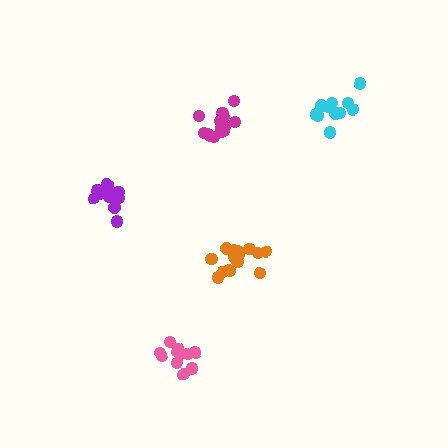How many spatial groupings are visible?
There are 5 spatial groupings.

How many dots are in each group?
Group 1: 11 dots, Group 2: 14 dots, Group 3: 15 dots, Group 4: 11 dots, Group 5: 12 dots (63 total).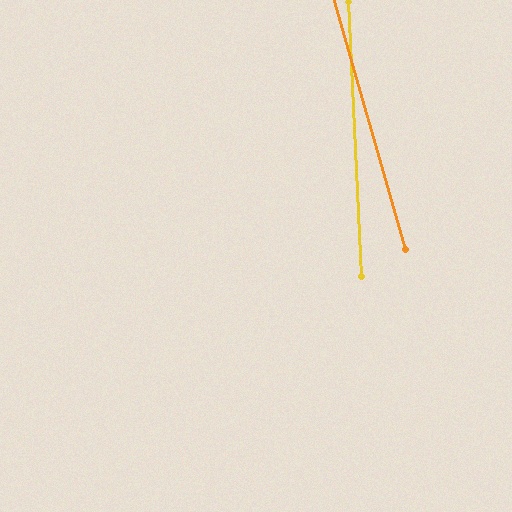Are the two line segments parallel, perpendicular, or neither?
Neither parallel nor perpendicular — they differ by about 13°.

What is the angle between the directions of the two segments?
Approximately 13 degrees.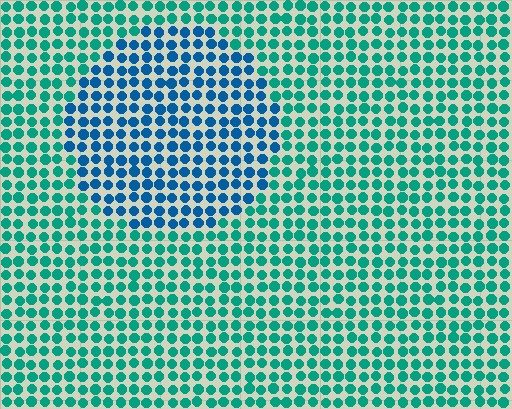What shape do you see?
I see a circle.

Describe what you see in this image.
The image is filled with small teal elements in a uniform arrangement. A circle-shaped region is visible where the elements are tinted to a slightly different hue, forming a subtle color boundary.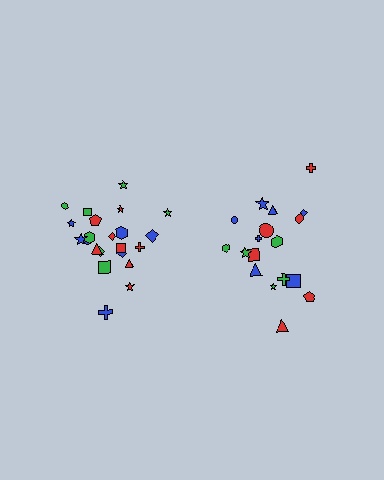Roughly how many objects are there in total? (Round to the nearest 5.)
Roughly 40 objects in total.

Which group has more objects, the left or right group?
The left group.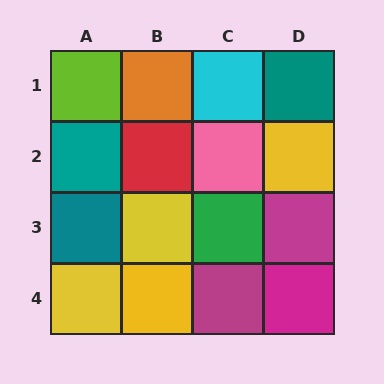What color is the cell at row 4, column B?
Yellow.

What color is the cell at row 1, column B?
Orange.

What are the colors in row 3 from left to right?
Teal, yellow, green, magenta.